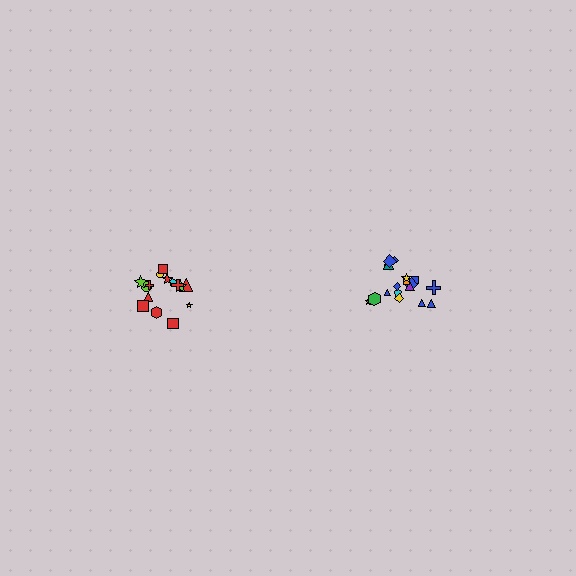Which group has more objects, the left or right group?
The right group.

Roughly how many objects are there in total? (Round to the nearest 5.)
Roughly 35 objects in total.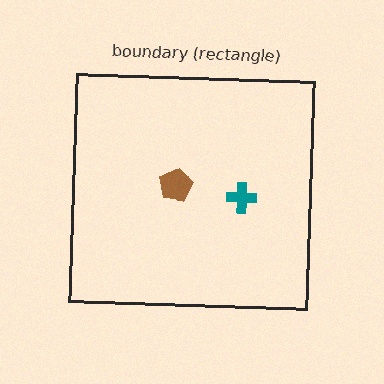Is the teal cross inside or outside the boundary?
Inside.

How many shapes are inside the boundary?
2 inside, 0 outside.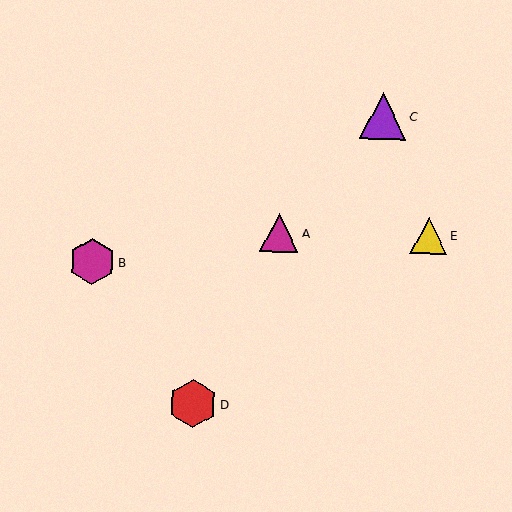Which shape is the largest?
The red hexagon (labeled D) is the largest.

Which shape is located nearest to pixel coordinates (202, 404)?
The red hexagon (labeled D) at (193, 404) is nearest to that location.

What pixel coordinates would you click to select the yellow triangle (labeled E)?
Click at (429, 236) to select the yellow triangle E.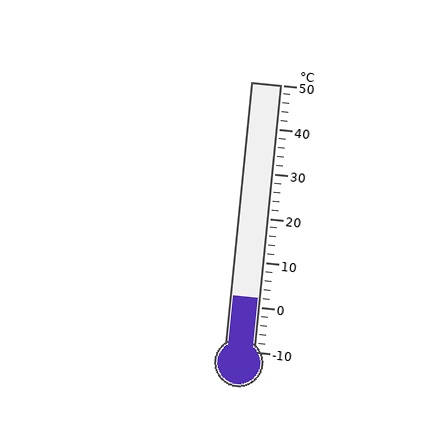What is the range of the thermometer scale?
The thermometer scale ranges from -10°C to 50°C.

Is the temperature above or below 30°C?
The temperature is below 30°C.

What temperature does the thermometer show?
The thermometer shows approximately 2°C.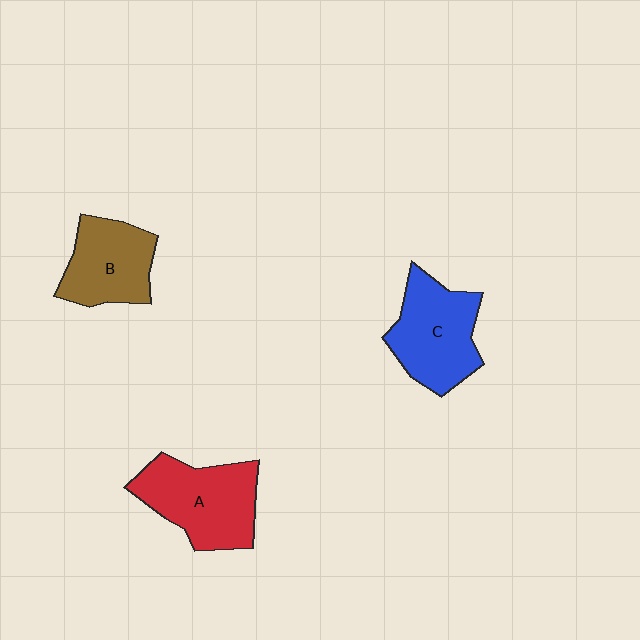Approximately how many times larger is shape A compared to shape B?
Approximately 1.3 times.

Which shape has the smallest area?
Shape B (brown).